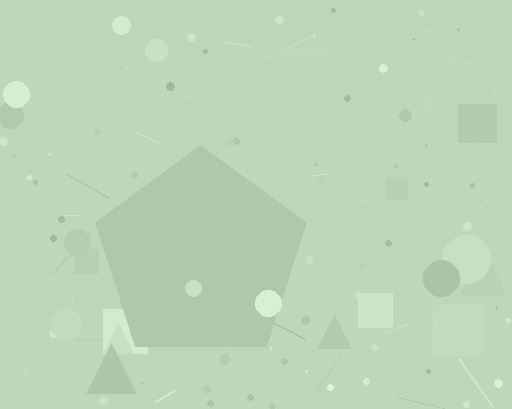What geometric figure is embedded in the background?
A pentagon is embedded in the background.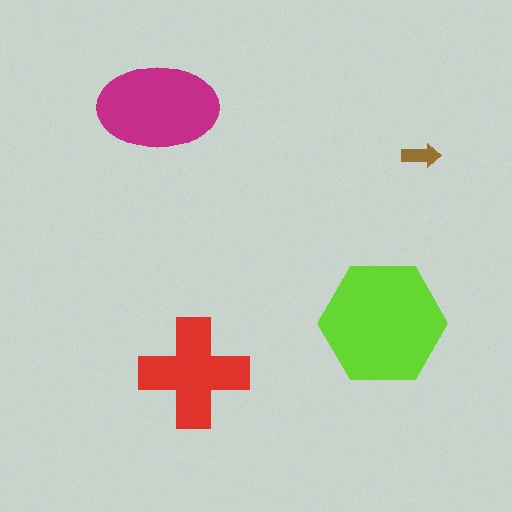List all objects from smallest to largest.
The brown arrow, the red cross, the magenta ellipse, the lime hexagon.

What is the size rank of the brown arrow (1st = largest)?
4th.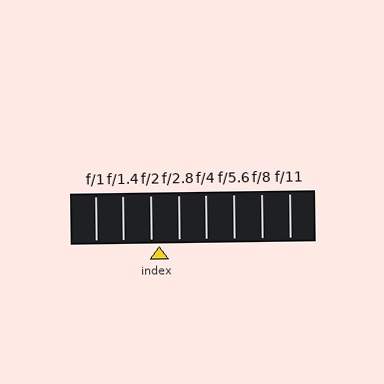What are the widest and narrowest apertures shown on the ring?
The widest aperture shown is f/1 and the narrowest is f/11.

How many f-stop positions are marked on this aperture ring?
There are 8 f-stop positions marked.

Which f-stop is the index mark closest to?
The index mark is closest to f/2.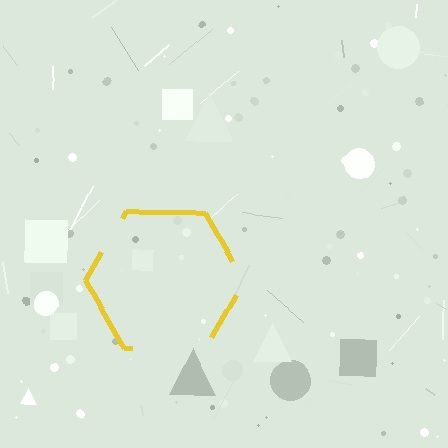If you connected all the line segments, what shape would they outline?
They would outline a hexagon.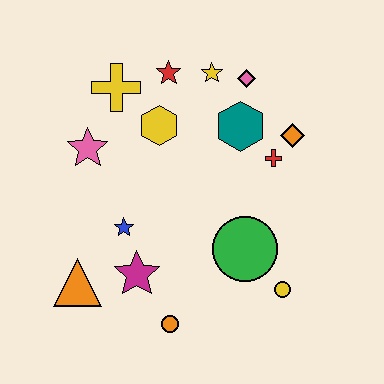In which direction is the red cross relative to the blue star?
The red cross is to the right of the blue star.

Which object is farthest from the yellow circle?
The yellow cross is farthest from the yellow circle.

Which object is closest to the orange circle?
The magenta star is closest to the orange circle.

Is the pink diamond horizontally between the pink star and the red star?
No